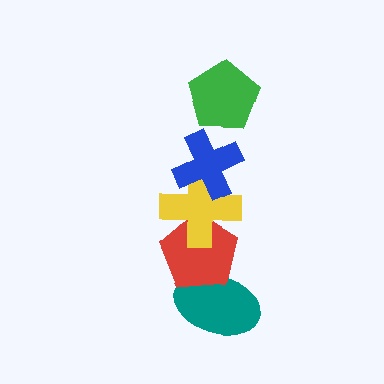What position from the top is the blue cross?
The blue cross is 2nd from the top.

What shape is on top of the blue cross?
The green pentagon is on top of the blue cross.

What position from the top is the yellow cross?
The yellow cross is 3rd from the top.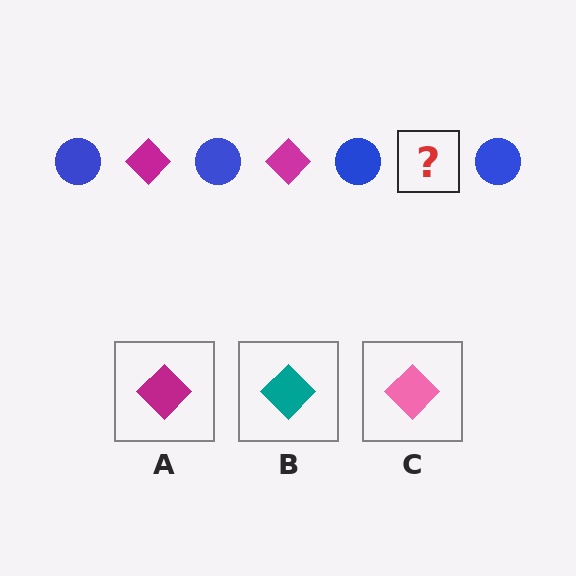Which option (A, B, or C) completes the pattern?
A.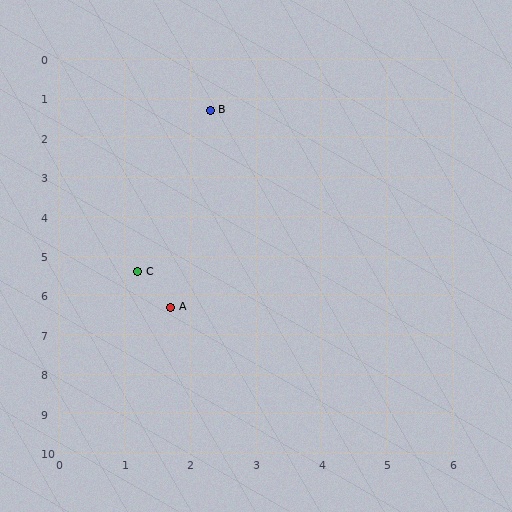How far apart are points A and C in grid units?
Points A and C are about 1.0 grid units apart.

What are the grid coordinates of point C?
Point C is at approximately (1.2, 5.4).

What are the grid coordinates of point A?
Point A is at approximately (1.7, 6.3).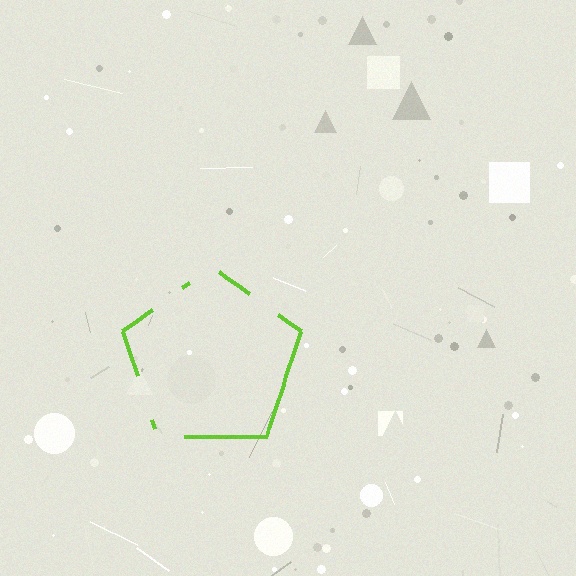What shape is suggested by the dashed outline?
The dashed outline suggests a pentagon.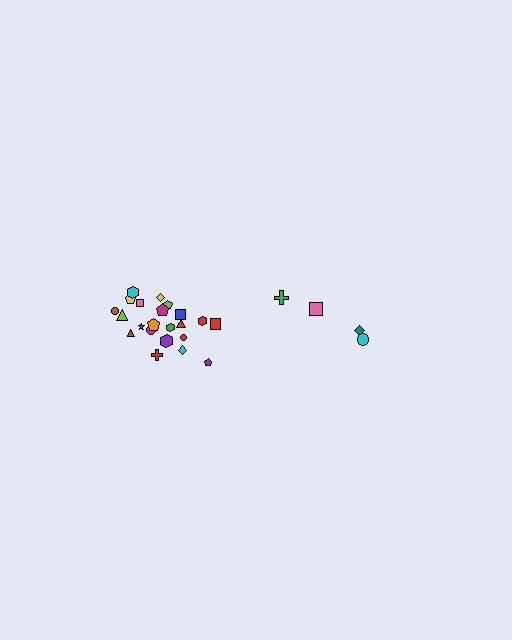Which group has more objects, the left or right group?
The left group.